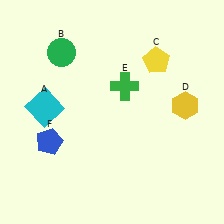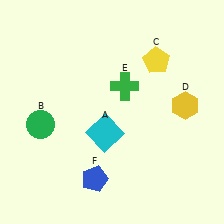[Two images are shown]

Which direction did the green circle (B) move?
The green circle (B) moved down.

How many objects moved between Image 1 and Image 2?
3 objects moved between the two images.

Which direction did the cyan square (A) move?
The cyan square (A) moved right.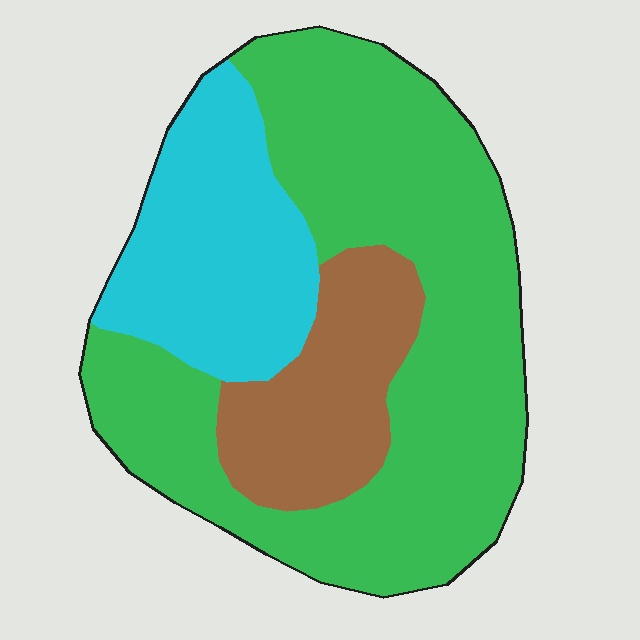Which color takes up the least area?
Brown, at roughly 20%.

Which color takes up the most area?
Green, at roughly 60%.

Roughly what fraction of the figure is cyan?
Cyan covers roughly 25% of the figure.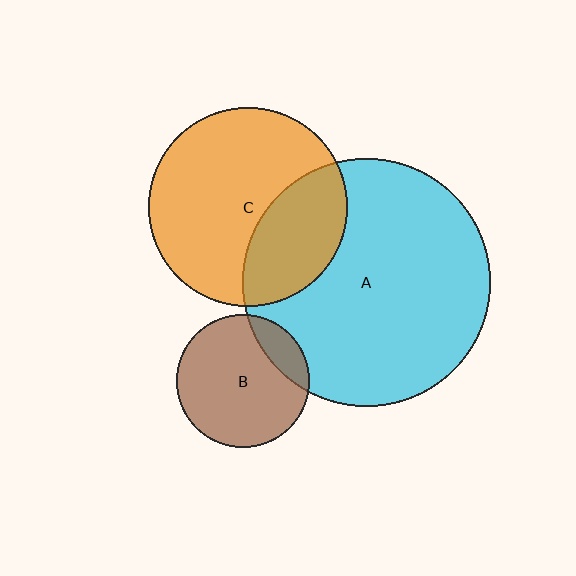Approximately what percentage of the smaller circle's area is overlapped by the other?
Approximately 30%.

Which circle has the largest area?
Circle A (cyan).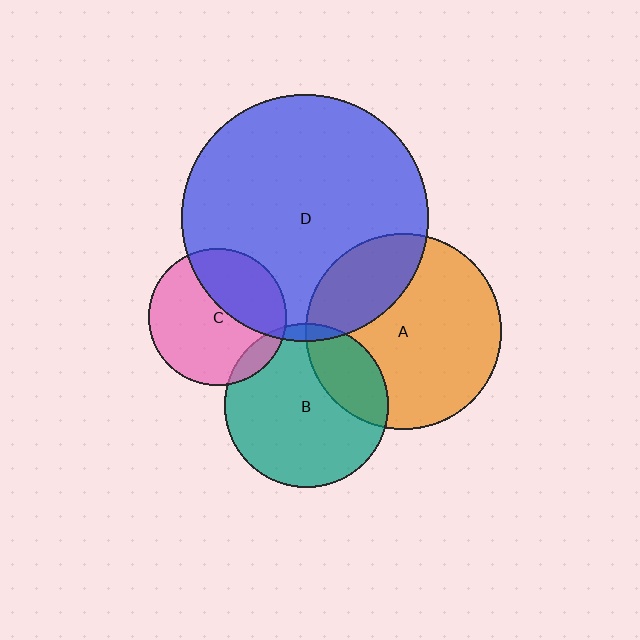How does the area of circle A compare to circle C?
Approximately 2.0 times.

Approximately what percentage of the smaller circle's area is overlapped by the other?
Approximately 35%.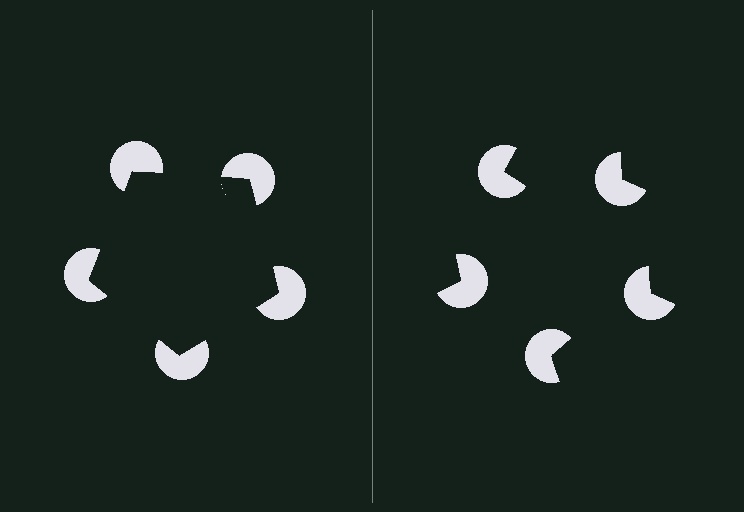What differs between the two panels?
The pac-man discs are positioned identically on both sides; only the wedge orientations differ. On the left they align to a pentagon; on the right they are misaligned.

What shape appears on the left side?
An illusory pentagon.